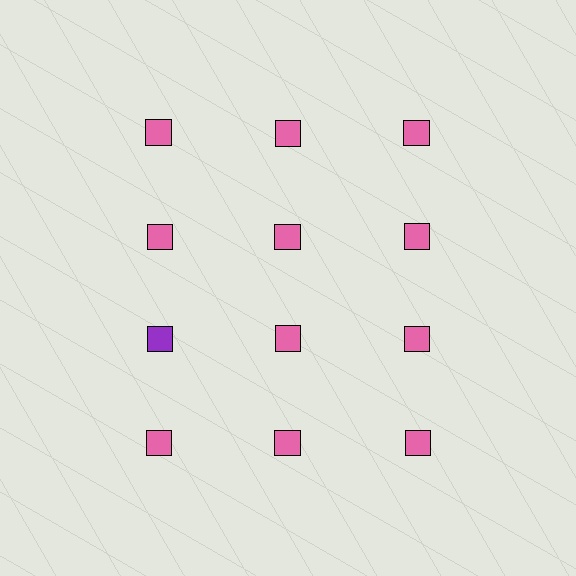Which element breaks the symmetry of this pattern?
The purple square in the third row, leftmost column breaks the symmetry. All other shapes are pink squares.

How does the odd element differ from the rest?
It has a different color: purple instead of pink.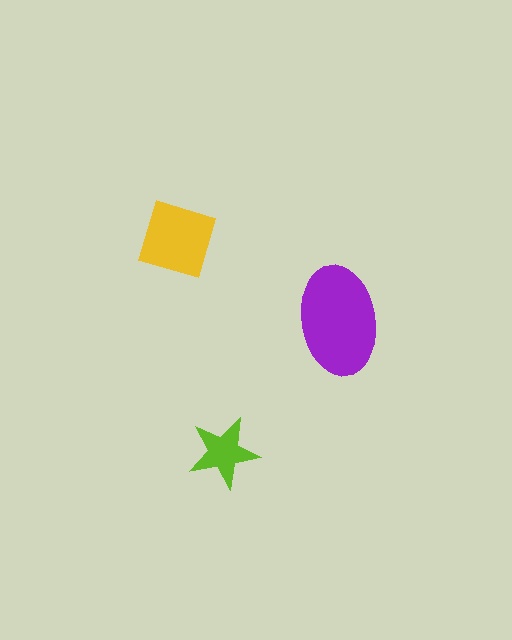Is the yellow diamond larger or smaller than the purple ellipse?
Smaller.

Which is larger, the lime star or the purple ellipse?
The purple ellipse.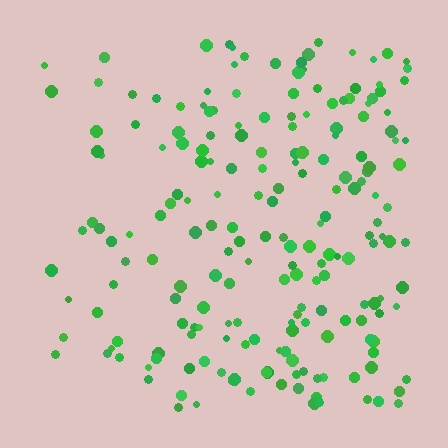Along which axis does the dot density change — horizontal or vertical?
Horizontal.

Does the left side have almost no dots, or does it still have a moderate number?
Still a moderate number, just noticeably fewer than the right.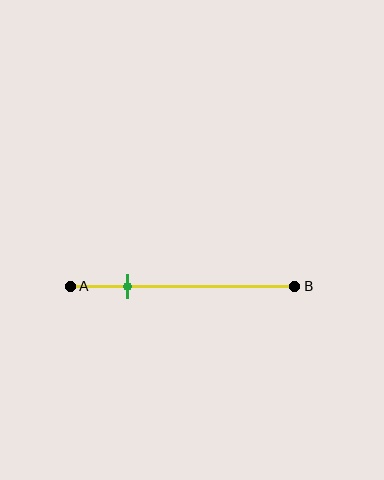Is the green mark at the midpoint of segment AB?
No, the mark is at about 25% from A, not at the 50% midpoint.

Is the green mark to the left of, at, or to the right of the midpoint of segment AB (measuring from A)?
The green mark is to the left of the midpoint of segment AB.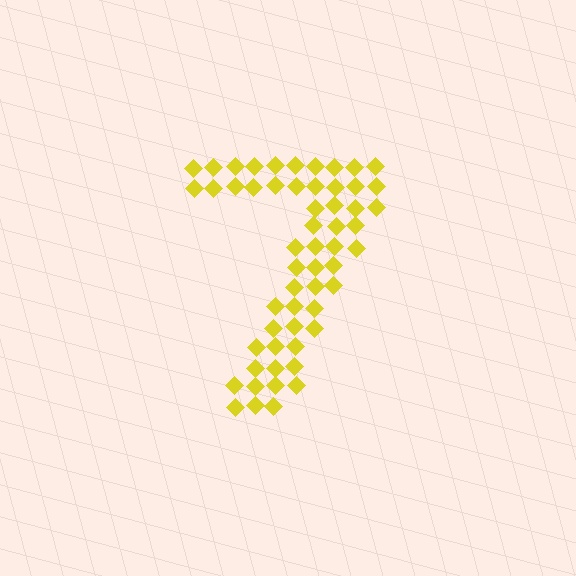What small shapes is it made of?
It is made of small diamonds.